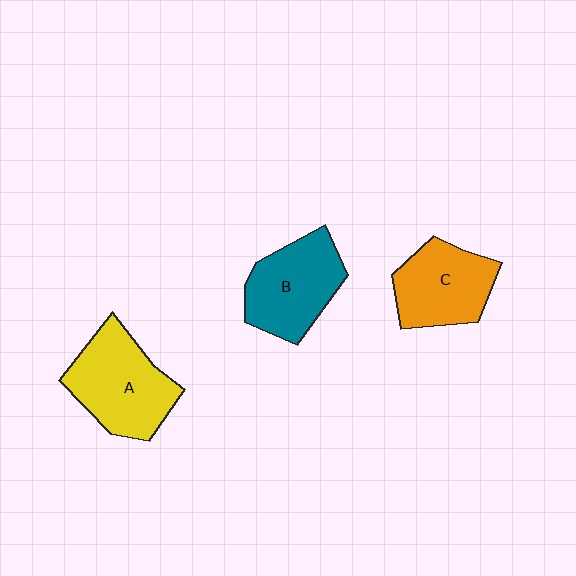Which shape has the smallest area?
Shape C (orange).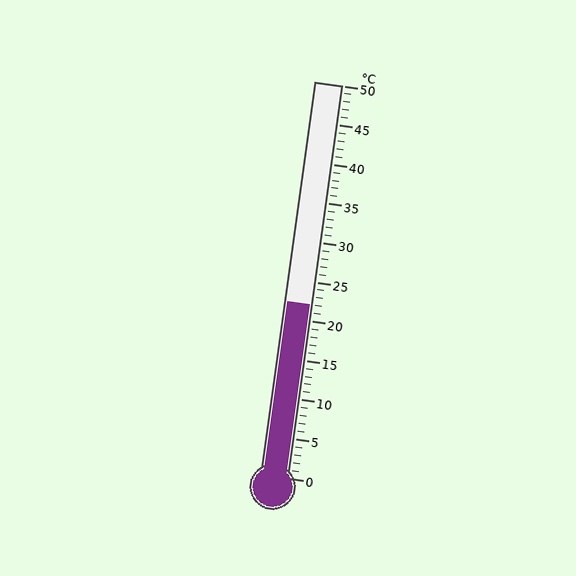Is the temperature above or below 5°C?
The temperature is above 5°C.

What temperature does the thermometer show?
The thermometer shows approximately 22°C.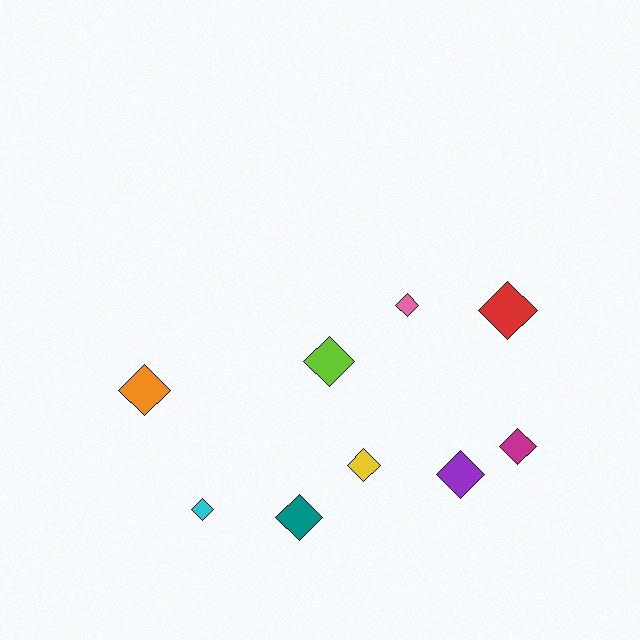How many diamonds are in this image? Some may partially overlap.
There are 9 diamonds.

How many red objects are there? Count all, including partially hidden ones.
There is 1 red object.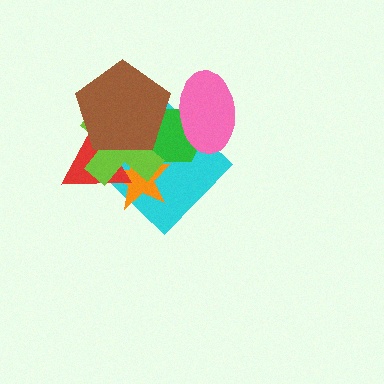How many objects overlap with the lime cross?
5 objects overlap with the lime cross.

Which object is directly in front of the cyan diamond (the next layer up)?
The orange star is directly in front of the cyan diamond.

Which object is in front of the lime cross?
The brown pentagon is in front of the lime cross.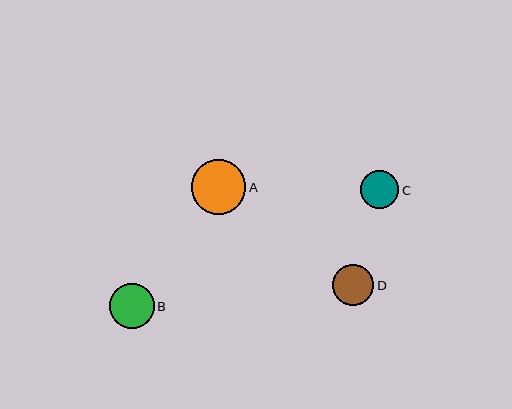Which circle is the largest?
Circle A is the largest with a size of approximately 55 pixels.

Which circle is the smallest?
Circle C is the smallest with a size of approximately 38 pixels.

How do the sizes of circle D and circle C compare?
Circle D and circle C are approximately the same size.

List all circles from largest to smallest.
From largest to smallest: A, B, D, C.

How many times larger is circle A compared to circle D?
Circle A is approximately 1.3 times the size of circle D.